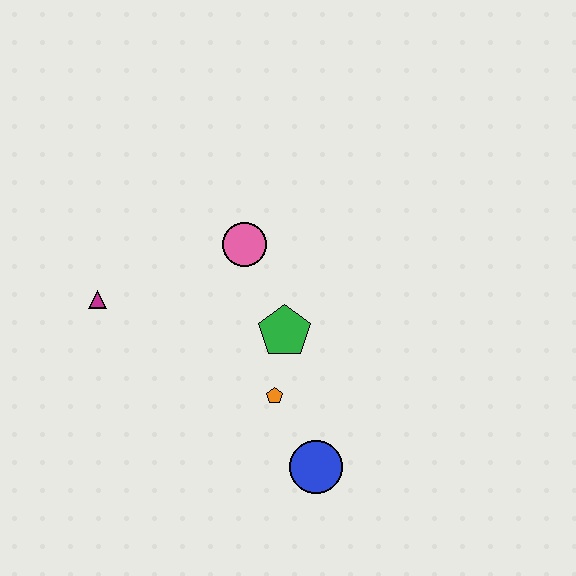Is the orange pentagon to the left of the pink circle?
No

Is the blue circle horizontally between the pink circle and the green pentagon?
No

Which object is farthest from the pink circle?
The blue circle is farthest from the pink circle.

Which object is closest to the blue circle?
The orange pentagon is closest to the blue circle.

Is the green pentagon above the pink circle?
No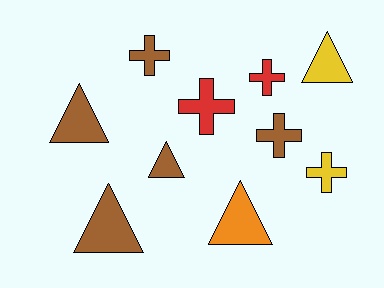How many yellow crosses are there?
There is 1 yellow cross.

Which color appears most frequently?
Brown, with 5 objects.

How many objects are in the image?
There are 10 objects.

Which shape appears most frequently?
Cross, with 5 objects.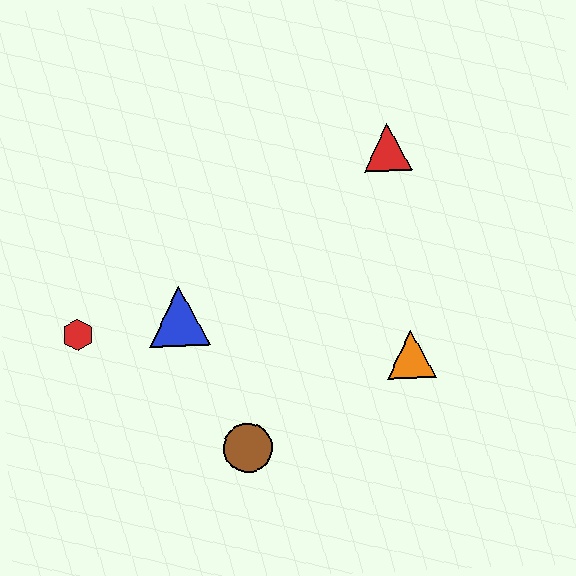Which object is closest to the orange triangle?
The brown circle is closest to the orange triangle.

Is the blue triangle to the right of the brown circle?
No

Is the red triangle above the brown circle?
Yes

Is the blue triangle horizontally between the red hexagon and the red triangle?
Yes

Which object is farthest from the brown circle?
The red triangle is farthest from the brown circle.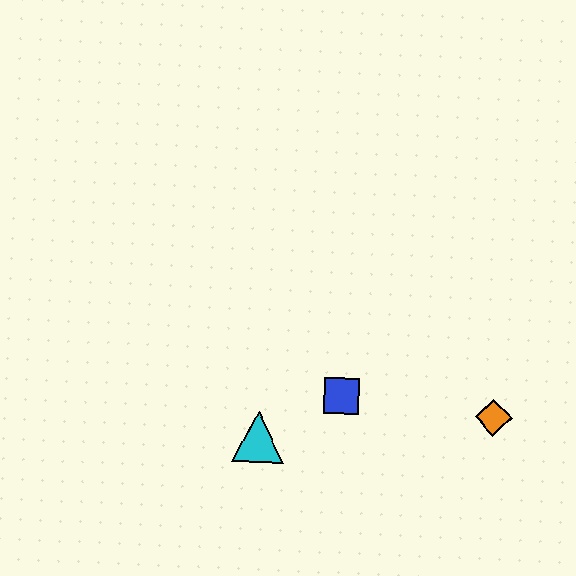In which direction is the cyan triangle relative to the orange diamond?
The cyan triangle is to the left of the orange diamond.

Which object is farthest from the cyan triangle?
The orange diamond is farthest from the cyan triangle.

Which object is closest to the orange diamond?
The blue square is closest to the orange diamond.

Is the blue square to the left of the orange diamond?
Yes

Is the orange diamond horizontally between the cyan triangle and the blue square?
No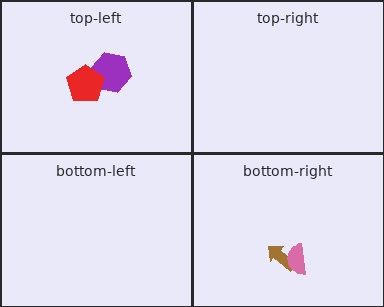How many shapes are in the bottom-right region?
2.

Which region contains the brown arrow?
The bottom-right region.